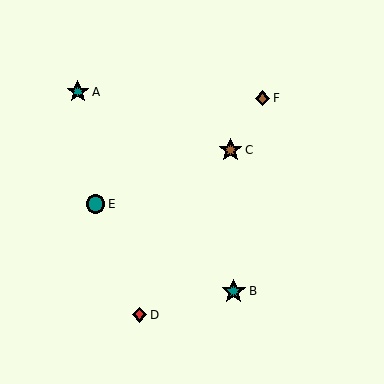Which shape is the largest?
The teal star (labeled B) is the largest.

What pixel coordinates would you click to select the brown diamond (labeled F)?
Click at (262, 98) to select the brown diamond F.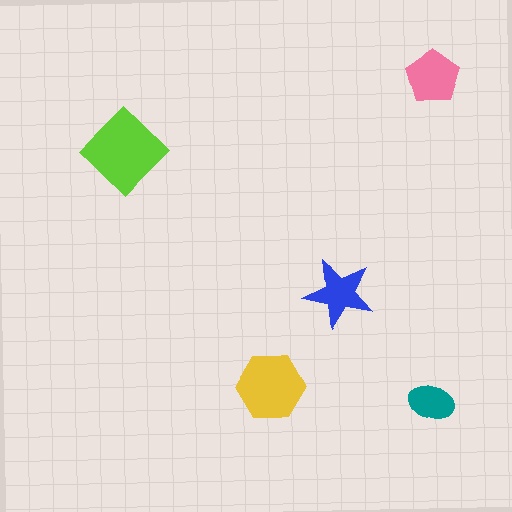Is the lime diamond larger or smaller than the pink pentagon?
Larger.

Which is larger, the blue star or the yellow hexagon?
The yellow hexagon.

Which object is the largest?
The lime diamond.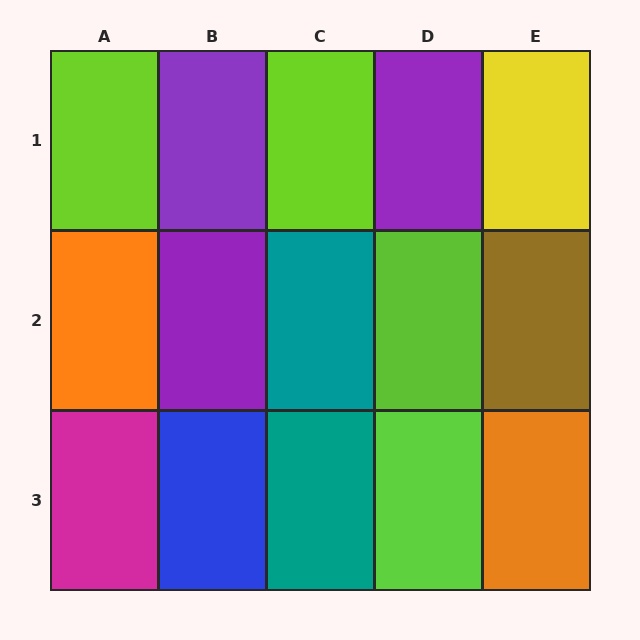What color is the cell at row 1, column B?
Purple.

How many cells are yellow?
1 cell is yellow.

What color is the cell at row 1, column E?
Yellow.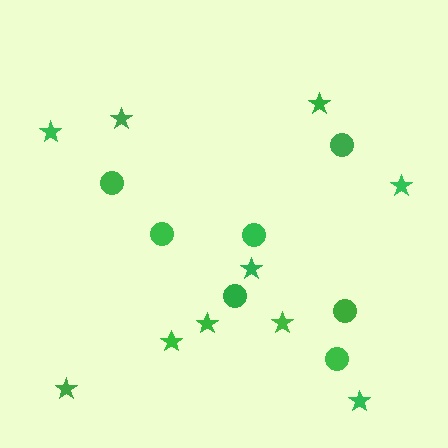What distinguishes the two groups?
There are 2 groups: one group of circles (7) and one group of stars (10).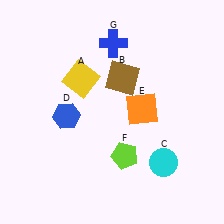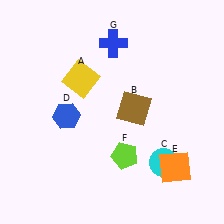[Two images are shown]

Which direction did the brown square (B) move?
The brown square (B) moved down.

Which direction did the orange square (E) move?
The orange square (E) moved down.